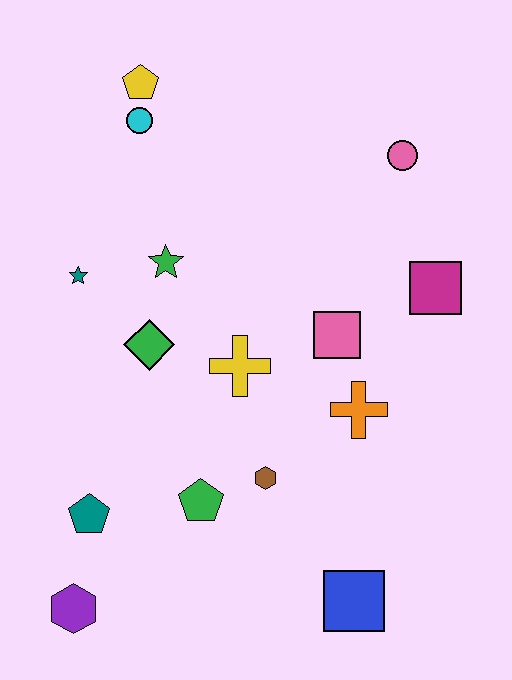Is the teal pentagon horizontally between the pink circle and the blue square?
No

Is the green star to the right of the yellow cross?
No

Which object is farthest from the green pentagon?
The yellow pentagon is farthest from the green pentagon.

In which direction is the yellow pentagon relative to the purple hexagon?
The yellow pentagon is above the purple hexagon.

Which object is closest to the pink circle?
The magenta square is closest to the pink circle.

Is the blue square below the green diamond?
Yes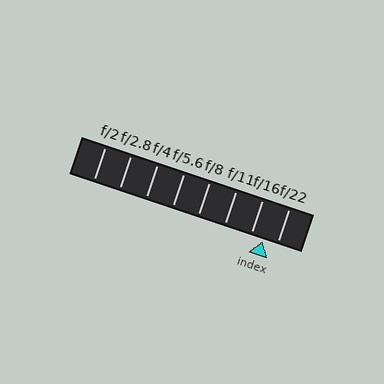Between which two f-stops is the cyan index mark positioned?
The index mark is between f/16 and f/22.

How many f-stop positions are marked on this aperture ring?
There are 8 f-stop positions marked.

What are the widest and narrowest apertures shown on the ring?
The widest aperture shown is f/2 and the narrowest is f/22.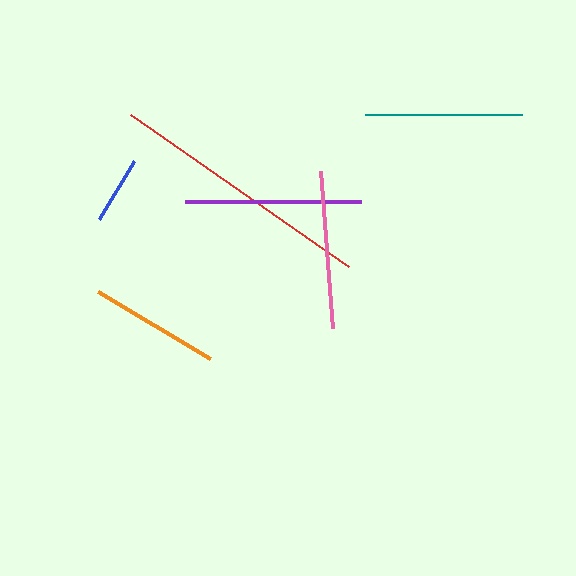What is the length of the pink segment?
The pink segment is approximately 157 pixels long.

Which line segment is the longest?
The red line is the longest at approximately 266 pixels.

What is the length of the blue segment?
The blue segment is approximately 68 pixels long.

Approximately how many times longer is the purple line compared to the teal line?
The purple line is approximately 1.1 times the length of the teal line.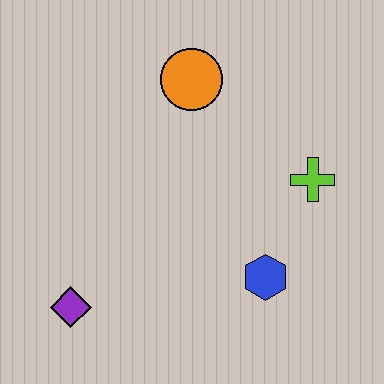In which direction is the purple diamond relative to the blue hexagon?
The purple diamond is to the left of the blue hexagon.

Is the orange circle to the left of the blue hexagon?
Yes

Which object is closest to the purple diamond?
The blue hexagon is closest to the purple diamond.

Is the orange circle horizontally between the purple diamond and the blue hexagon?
Yes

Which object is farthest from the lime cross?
The purple diamond is farthest from the lime cross.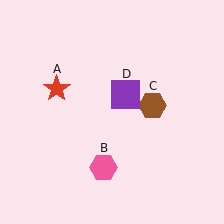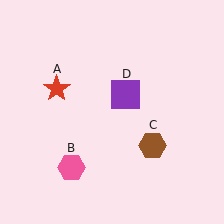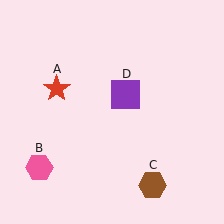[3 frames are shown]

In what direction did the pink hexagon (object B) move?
The pink hexagon (object B) moved left.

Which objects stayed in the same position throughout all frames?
Red star (object A) and purple square (object D) remained stationary.